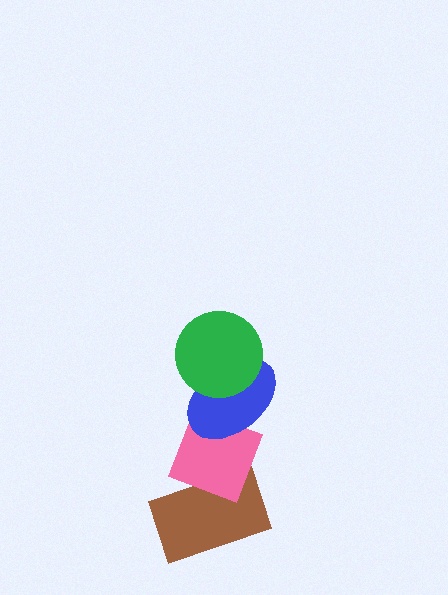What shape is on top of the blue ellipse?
The green circle is on top of the blue ellipse.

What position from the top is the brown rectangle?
The brown rectangle is 4th from the top.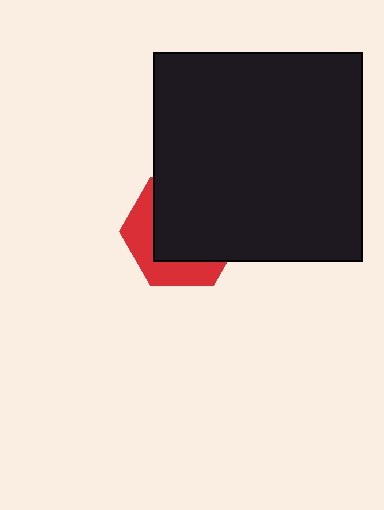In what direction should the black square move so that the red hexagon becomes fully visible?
The black square should move toward the upper-right. That is the shortest direction to clear the overlap and leave the red hexagon fully visible.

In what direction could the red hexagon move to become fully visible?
The red hexagon could move toward the lower-left. That would shift it out from behind the black square entirely.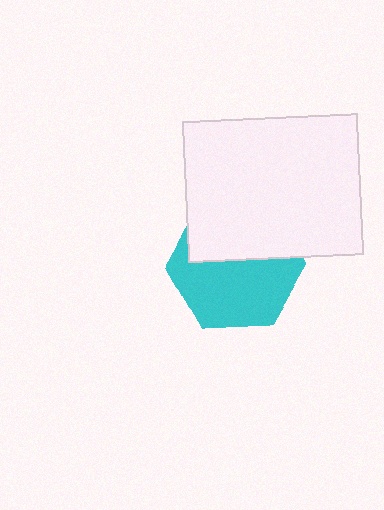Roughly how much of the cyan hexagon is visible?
About half of it is visible (roughly 57%).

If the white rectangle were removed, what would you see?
You would see the complete cyan hexagon.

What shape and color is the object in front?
The object in front is a white rectangle.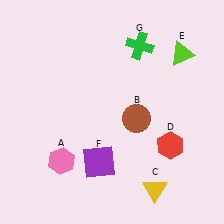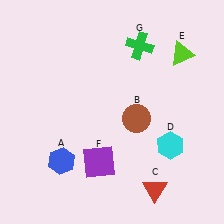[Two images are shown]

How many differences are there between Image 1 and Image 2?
There are 3 differences between the two images.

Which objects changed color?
A changed from pink to blue. C changed from yellow to red. D changed from red to cyan.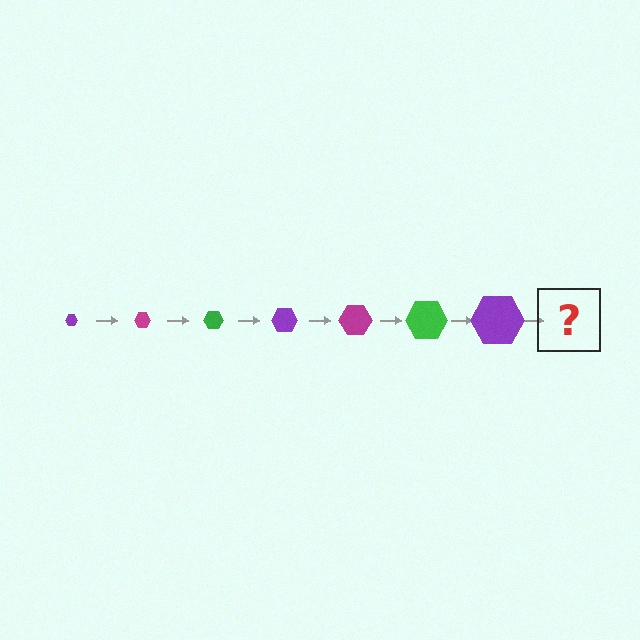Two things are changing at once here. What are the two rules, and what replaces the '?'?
The two rules are that the hexagon grows larger each step and the color cycles through purple, magenta, and green. The '?' should be a magenta hexagon, larger than the previous one.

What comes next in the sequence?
The next element should be a magenta hexagon, larger than the previous one.